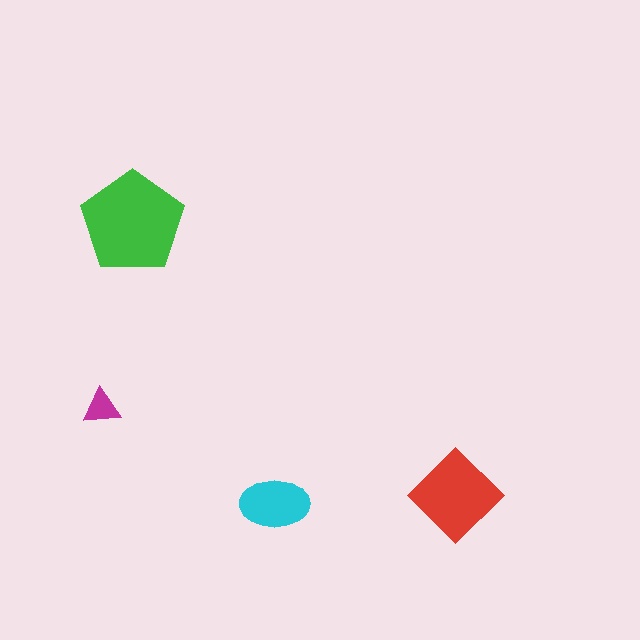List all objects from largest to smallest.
The green pentagon, the red diamond, the cyan ellipse, the magenta triangle.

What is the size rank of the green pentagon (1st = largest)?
1st.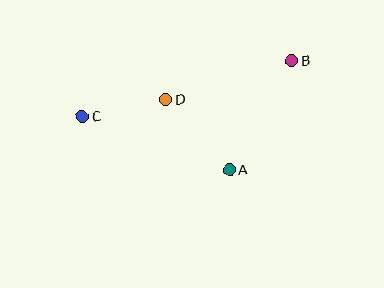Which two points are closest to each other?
Points C and D are closest to each other.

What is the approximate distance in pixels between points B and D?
The distance between B and D is approximately 133 pixels.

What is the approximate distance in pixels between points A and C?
The distance between A and C is approximately 157 pixels.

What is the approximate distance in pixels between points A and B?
The distance between A and B is approximately 126 pixels.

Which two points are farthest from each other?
Points B and C are farthest from each other.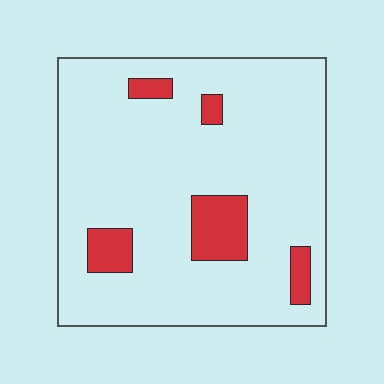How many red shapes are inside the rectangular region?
5.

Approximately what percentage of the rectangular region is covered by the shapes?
Approximately 10%.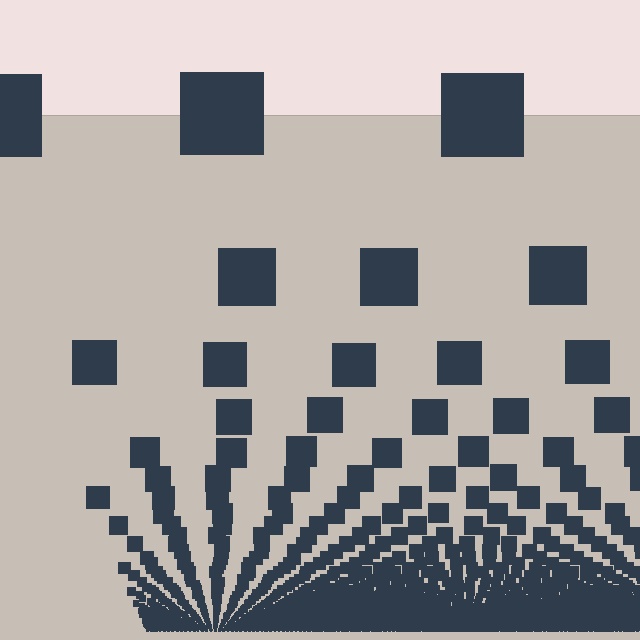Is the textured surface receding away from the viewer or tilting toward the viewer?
The surface appears to tilt toward the viewer. Texture elements get larger and sparser toward the top.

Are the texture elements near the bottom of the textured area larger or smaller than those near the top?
Smaller. The gradient is inverted — elements near the bottom are smaller and denser.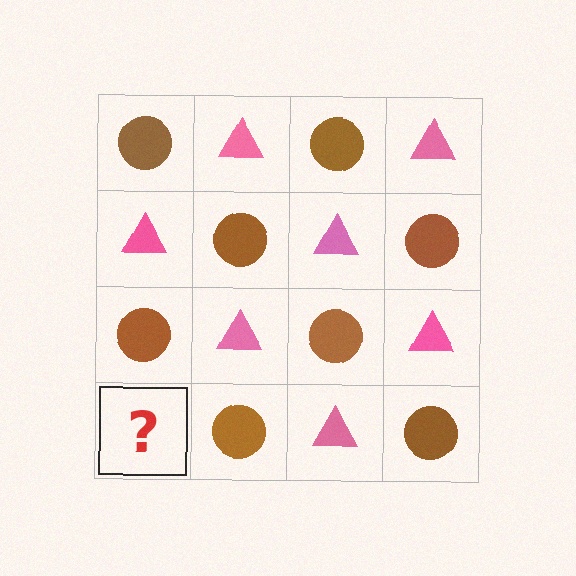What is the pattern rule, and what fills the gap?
The rule is that it alternates brown circle and pink triangle in a checkerboard pattern. The gap should be filled with a pink triangle.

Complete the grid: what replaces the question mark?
The question mark should be replaced with a pink triangle.